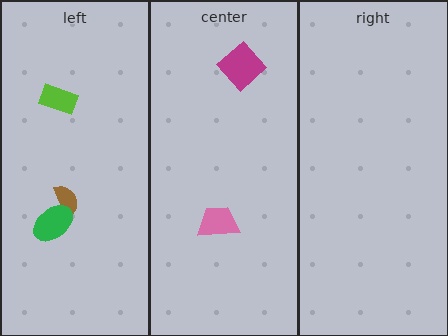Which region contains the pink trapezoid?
The center region.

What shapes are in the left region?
The lime rectangle, the brown semicircle, the green ellipse.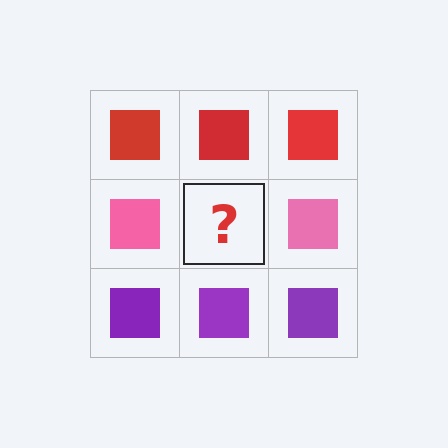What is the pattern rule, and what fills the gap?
The rule is that each row has a consistent color. The gap should be filled with a pink square.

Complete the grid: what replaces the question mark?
The question mark should be replaced with a pink square.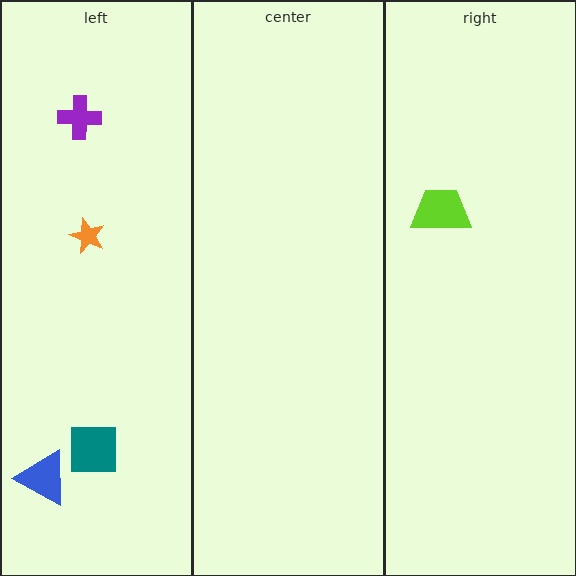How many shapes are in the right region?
1.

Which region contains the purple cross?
The left region.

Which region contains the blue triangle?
The left region.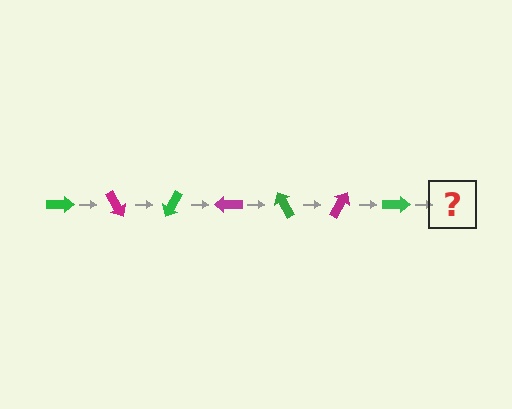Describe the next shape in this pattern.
It should be a magenta arrow, rotated 420 degrees from the start.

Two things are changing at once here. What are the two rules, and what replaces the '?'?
The two rules are that it rotates 60 degrees each step and the color cycles through green and magenta. The '?' should be a magenta arrow, rotated 420 degrees from the start.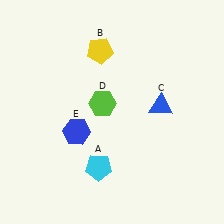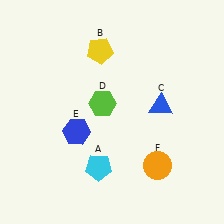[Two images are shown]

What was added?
An orange circle (F) was added in Image 2.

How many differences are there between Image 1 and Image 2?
There is 1 difference between the two images.